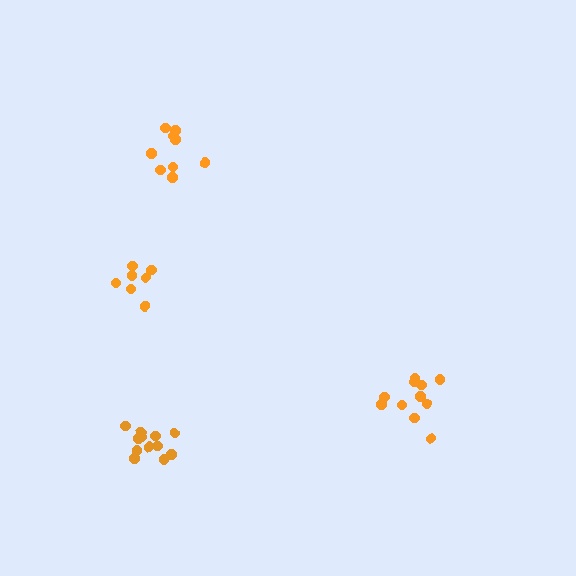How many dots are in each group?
Group 1: 11 dots, Group 2: 7 dots, Group 3: 9 dots, Group 4: 12 dots (39 total).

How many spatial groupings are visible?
There are 4 spatial groupings.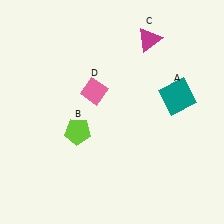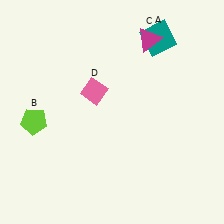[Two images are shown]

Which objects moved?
The objects that moved are: the teal square (A), the lime pentagon (B).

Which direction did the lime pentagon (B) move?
The lime pentagon (B) moved left.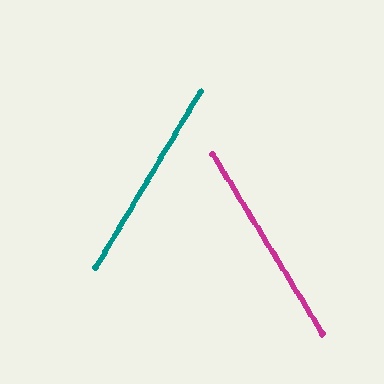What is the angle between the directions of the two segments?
Approximately 62 degrees.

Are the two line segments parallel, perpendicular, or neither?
Neither parallel nor perpendicular — they differ by about 62°.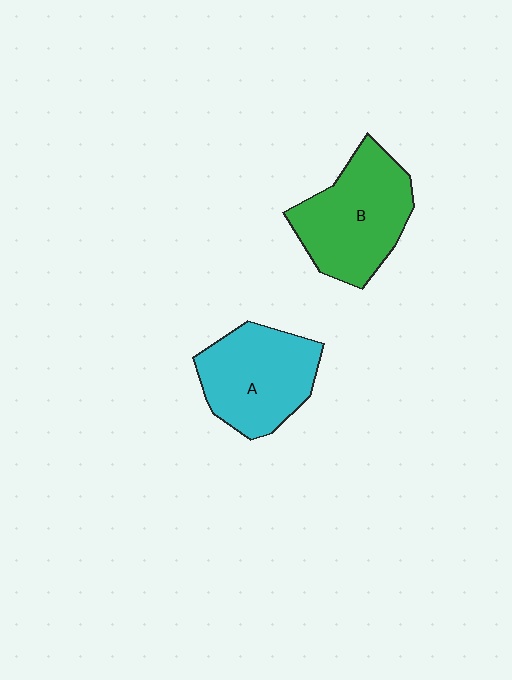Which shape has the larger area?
Shape B (green).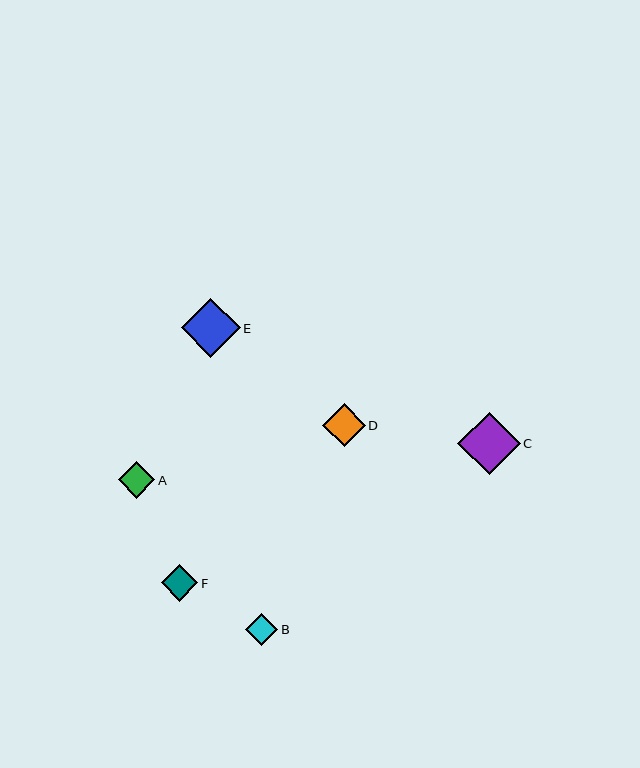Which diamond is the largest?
Diamond C is the largest with a size of approximately 63 pixels.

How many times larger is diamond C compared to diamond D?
Diamond C is approximately 1.5 times the size of diamond D.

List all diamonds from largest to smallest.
From largest to smallest: C, E, D, F, A, B.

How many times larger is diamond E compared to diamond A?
Diamond E is approximately 1.6 times the size of diamond A.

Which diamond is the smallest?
Diamond B is the smallest with a size of approximately 32 pixels.